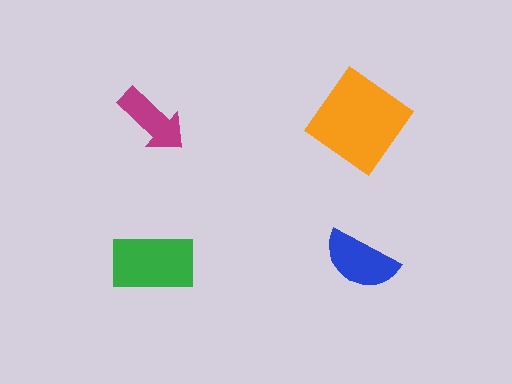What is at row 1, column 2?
An orange diamond.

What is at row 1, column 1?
A magenta arrow.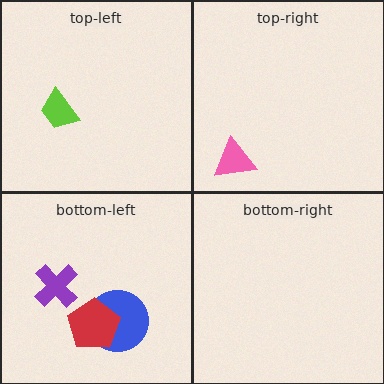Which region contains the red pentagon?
The bottom-left region.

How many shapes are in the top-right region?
1.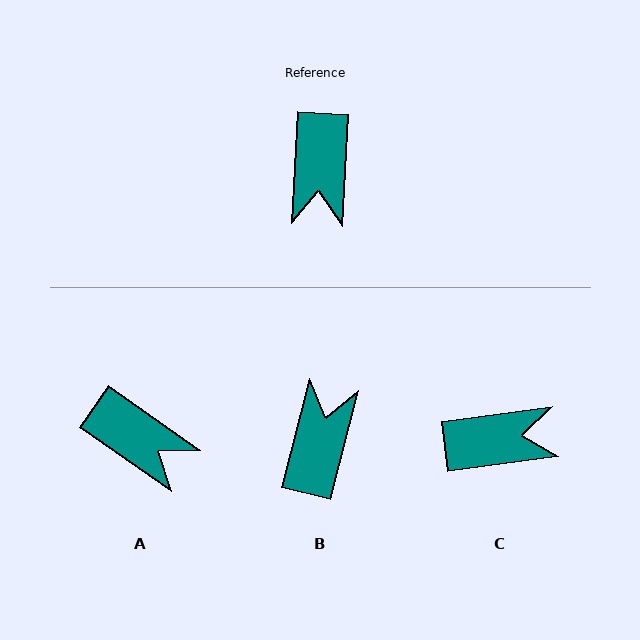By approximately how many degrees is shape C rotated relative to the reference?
Approximately 100 degrees counter-clockwise.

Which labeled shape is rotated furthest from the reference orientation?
B, about 169 degrees away.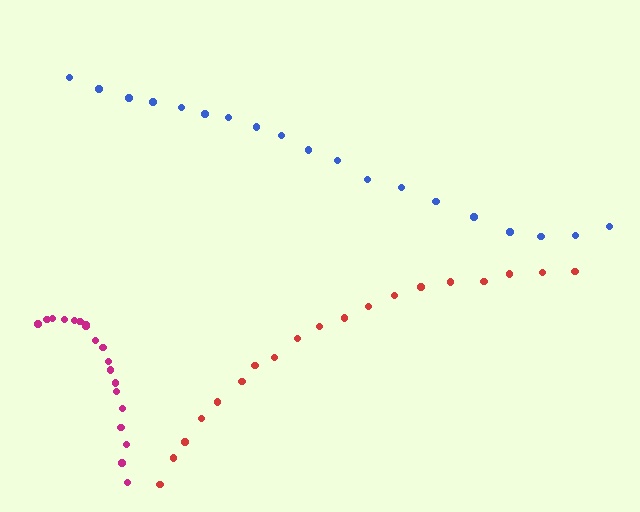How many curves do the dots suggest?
There are 3 distinct paths.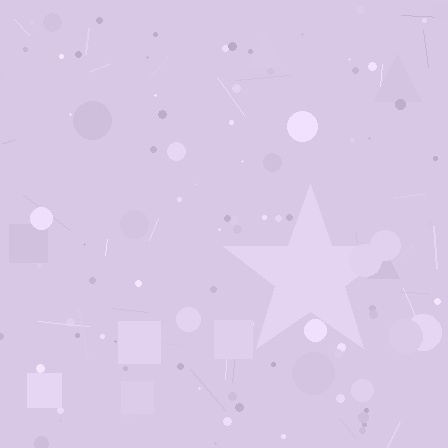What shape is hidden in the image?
A star is hidden in the image.